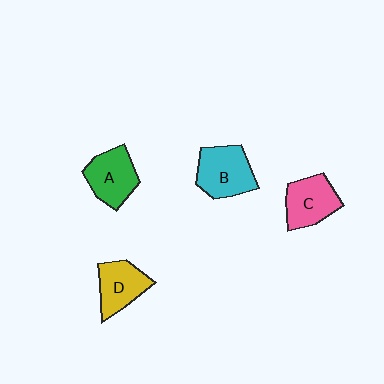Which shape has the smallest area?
Shape D (yellow).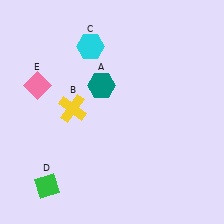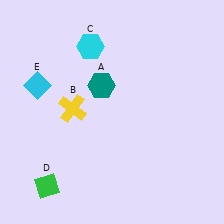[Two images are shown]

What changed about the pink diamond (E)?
In Image 1, E is pink. In Image 2, it changed to cyan.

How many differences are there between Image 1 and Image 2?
There is 1 difference between the two images.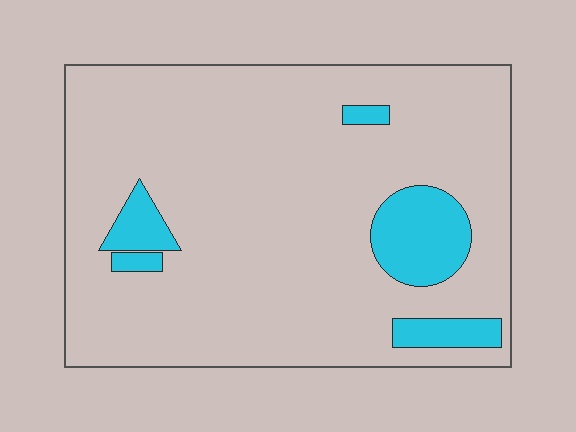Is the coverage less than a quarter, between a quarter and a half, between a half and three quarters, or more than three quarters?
Less than a quarter.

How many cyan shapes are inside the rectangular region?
5.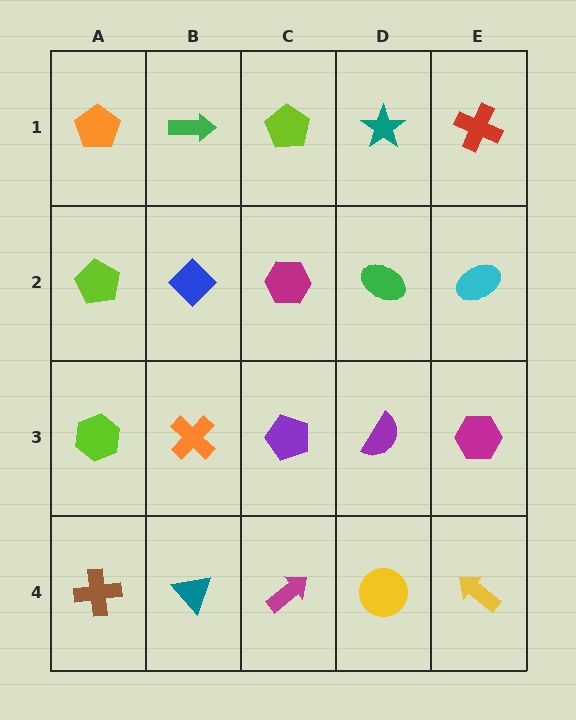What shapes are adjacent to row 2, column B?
A green arrow (row 1, column B), an orange cross (row 3, column B), a lime pentagon (row 2, column A), a magenta hexagon (row 2, column C).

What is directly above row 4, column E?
A magenta hexagon.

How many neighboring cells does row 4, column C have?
3.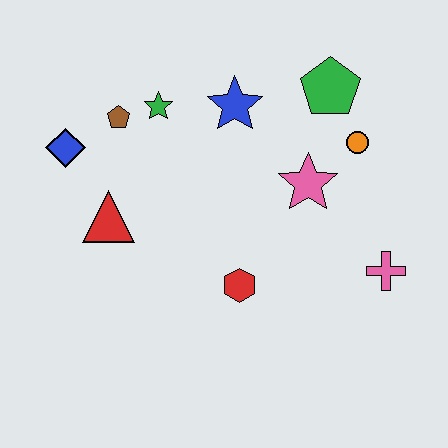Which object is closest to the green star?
The brown pentagon is closest to the green star.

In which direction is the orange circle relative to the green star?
The orange circle is to the right of the green star.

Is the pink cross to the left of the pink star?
No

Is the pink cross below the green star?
Yes